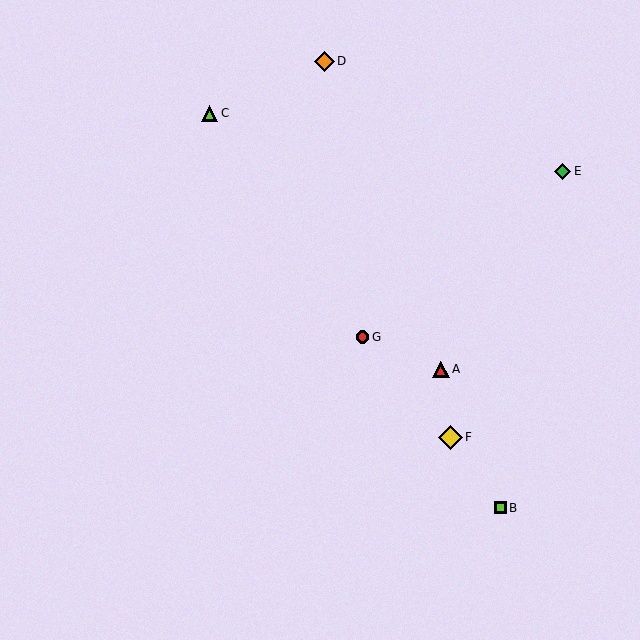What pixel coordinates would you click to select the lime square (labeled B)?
Click at (500, 508) to select the lime square B.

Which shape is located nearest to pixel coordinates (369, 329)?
The red circle (labeled G) at (363, 337) is nearest to that location.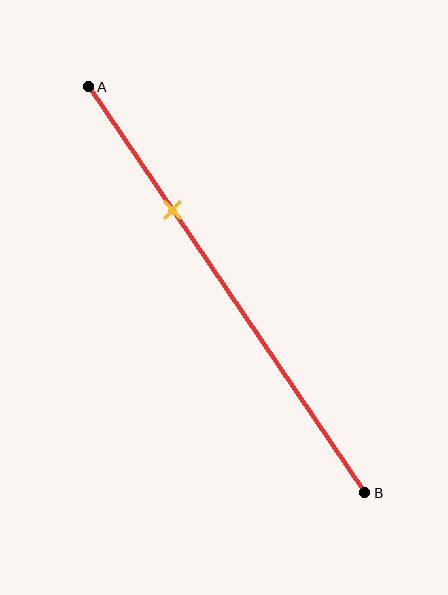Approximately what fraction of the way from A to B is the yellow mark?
The yellow mark is approximately 30% of the way from A to B.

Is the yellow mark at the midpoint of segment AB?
No, the mark is at about 30% from A, not at the 50% midpoint.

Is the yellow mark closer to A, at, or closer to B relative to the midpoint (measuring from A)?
The yellow mark is closer to point A than the midpoint of segment AB.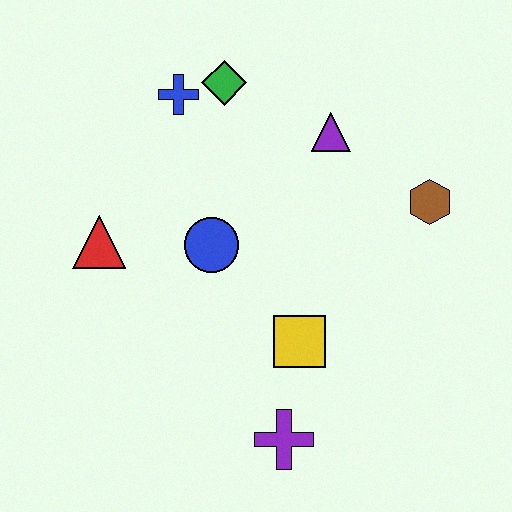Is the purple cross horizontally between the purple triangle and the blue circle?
Yes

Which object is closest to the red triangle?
The blue circle is closest to the red triangle.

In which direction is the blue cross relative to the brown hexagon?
The blue cross is to the left of the brown hexagon.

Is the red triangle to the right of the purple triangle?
No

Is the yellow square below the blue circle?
Yes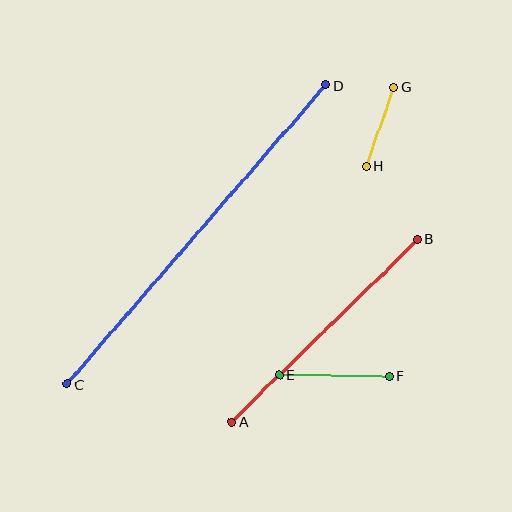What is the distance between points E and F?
The distance is approximately 110 pixels.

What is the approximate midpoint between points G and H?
The midpoint is at approximately (380, 127) pixels.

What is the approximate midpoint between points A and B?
The midpoint is at approximately (325, 331) pixels.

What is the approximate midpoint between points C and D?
The midpoint is at approximately (197, 235) pixels.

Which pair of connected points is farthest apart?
Points C and D are farthest apart.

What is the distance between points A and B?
The distance is approximately 260 pixels.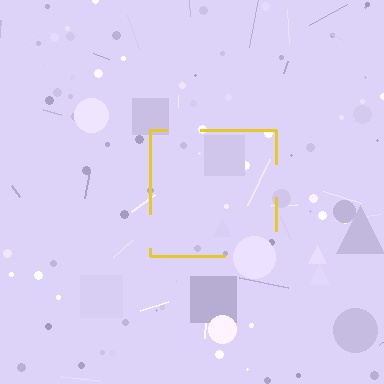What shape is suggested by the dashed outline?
The dashed outline suggests a square.